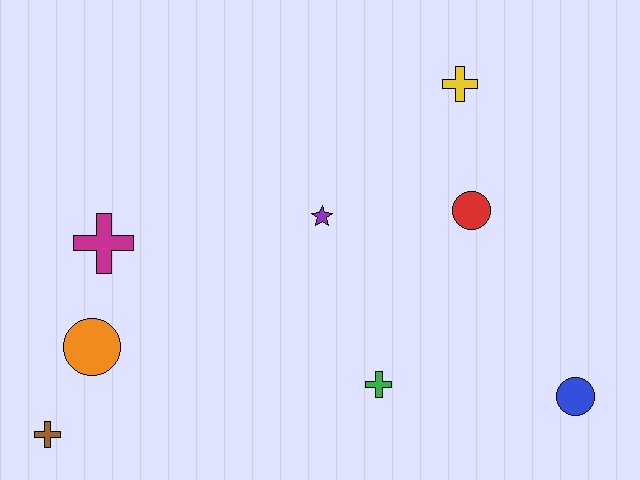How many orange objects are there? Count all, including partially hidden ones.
There is 1 orange object.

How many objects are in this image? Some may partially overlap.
There are 8 objects.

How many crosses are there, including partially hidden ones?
There are 4 crosses.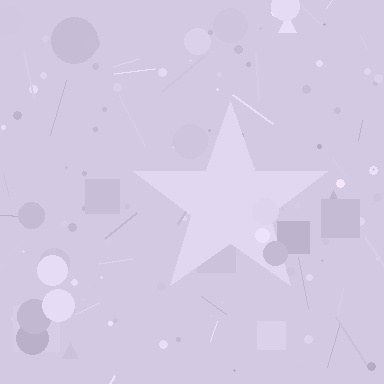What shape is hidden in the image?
A star is hidden in the image.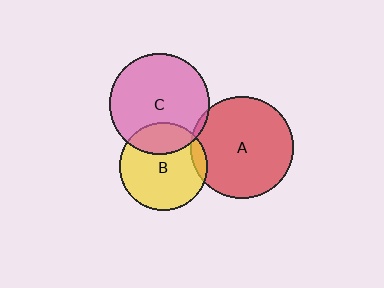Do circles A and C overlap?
Yes.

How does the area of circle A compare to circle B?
Approximately 1.4 times.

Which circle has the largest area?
Circle A (red).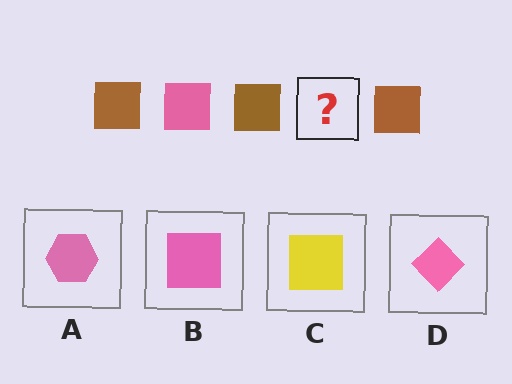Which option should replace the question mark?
Option B.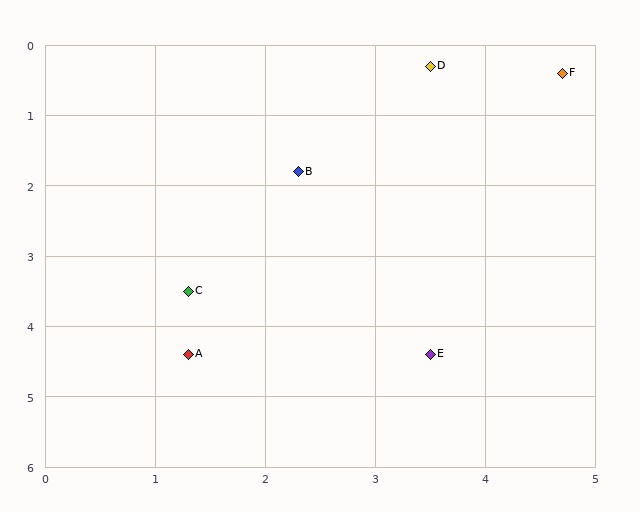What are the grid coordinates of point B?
Point B is at approximately (2.3, 1.8).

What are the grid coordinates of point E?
Point E is at approximately (3.5, 4.4).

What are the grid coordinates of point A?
Point A is at approximately (1.3, 4.4).